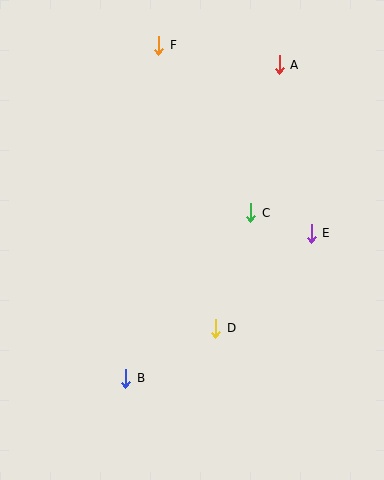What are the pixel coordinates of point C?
Point C is at (251, 213).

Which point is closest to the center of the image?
Point C at (251, 213) is closest to the center.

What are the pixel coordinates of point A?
Point A is at (279, 65).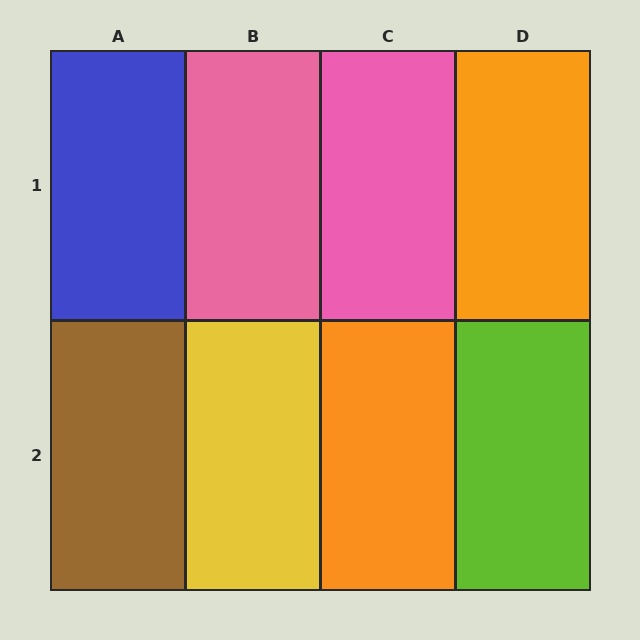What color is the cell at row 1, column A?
Blue.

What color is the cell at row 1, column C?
Pink.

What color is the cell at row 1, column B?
Pink.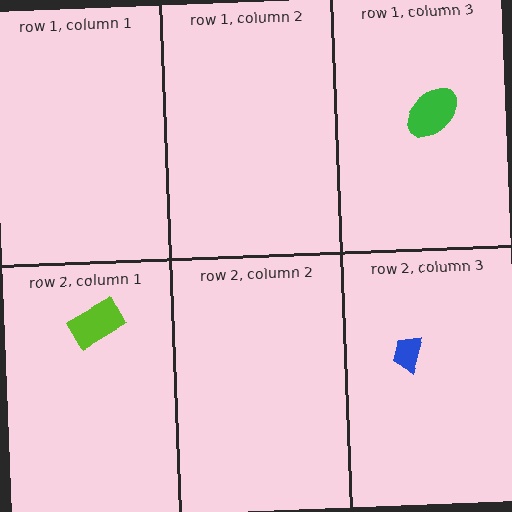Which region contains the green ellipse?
The row 1, column 3 region.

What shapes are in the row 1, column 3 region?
The green ellipse.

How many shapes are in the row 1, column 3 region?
1.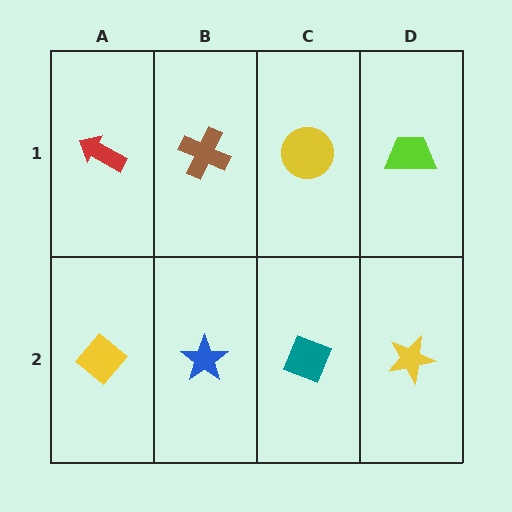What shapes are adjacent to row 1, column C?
A teal diamond (row 2, column C), a brown cross (row 1, column B), a lime trapezoid (row 1, column D).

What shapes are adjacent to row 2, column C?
A yellow circle (row 1, column C), a blue star (row 2, column B), a yellow star (row 2, column D).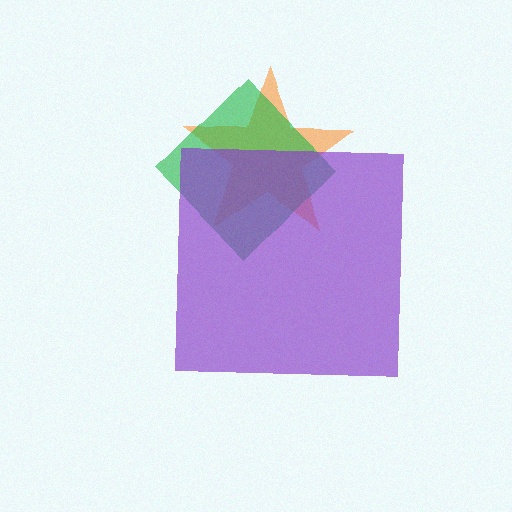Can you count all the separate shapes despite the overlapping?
Yes, there are 3 separate shapes.